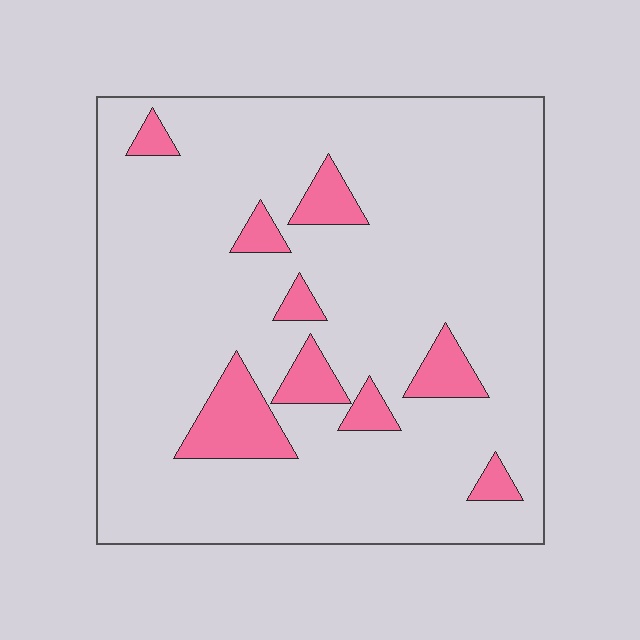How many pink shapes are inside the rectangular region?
9.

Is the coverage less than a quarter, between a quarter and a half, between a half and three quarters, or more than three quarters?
Less than a quarter.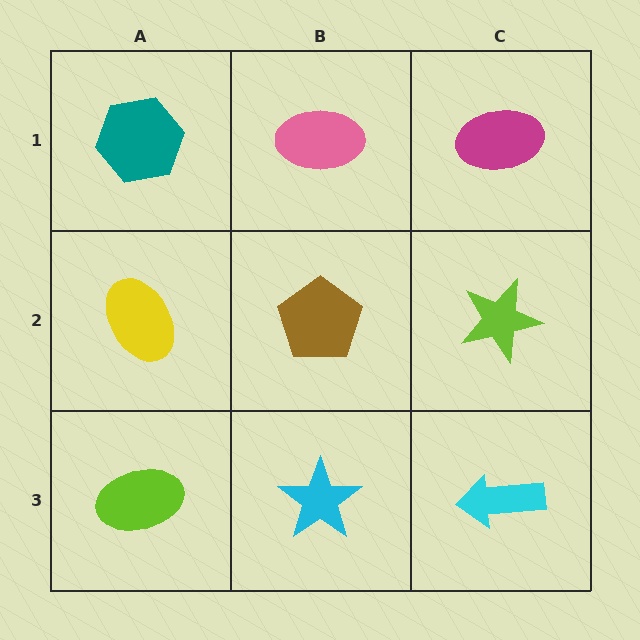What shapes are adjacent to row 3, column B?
A brown pentagon (row 2, column B), a lime ellipse (row 3, column A), a cyan arrow (row 3, column C).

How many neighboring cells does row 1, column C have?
2.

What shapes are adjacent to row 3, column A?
A yellow ellipse (row 2, column A), a cyan star (row 3, column B).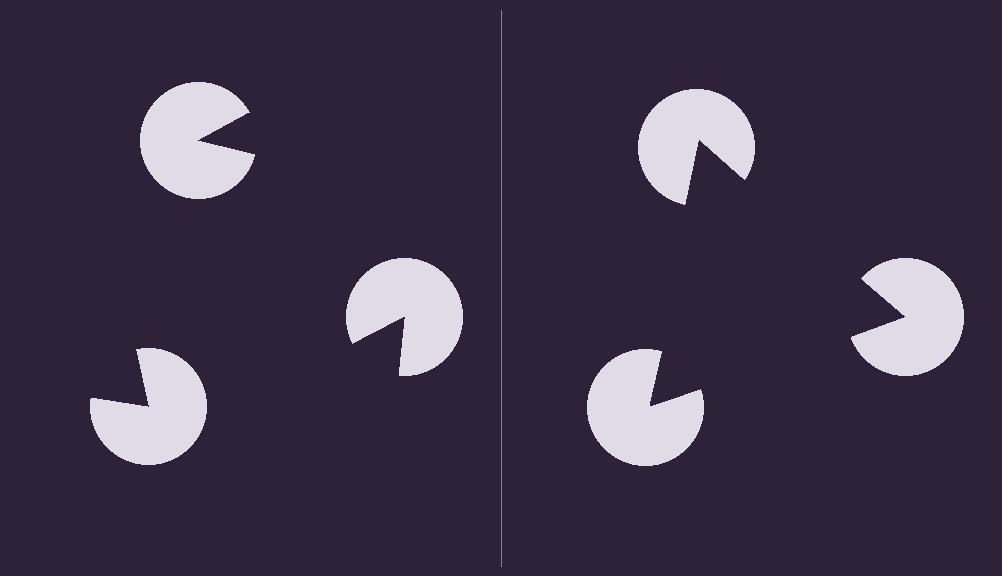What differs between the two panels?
The pac-man discs are positioned identically on both sides; only the wedge orientations differ. On the right they align to a triangle; on the left they are misaligned.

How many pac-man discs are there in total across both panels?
6 — 3 on each side.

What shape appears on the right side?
An illusory triangle.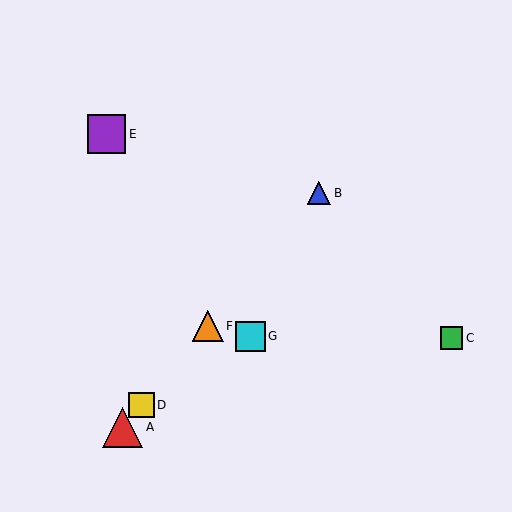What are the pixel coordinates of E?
Object E is at (107, 134).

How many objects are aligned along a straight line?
4 objects (A, B, D, F) are aligned along a straight line.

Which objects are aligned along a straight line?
Objects A, B, D, F are aligned along a straight line.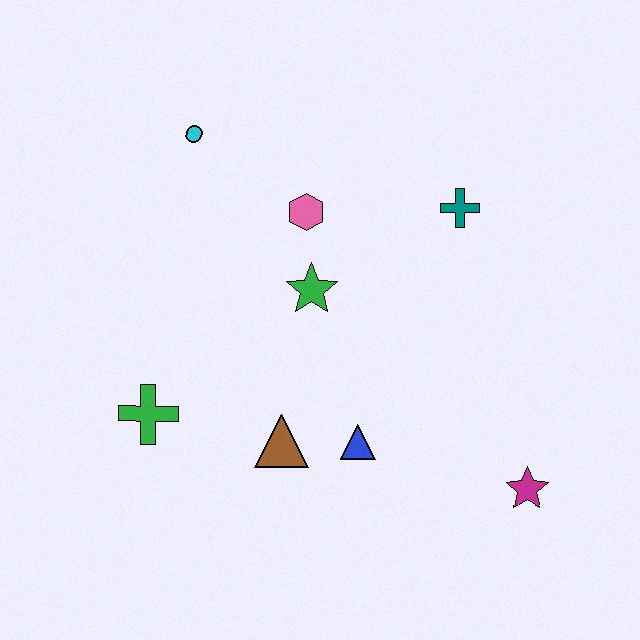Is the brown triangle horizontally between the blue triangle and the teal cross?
No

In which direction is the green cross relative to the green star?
The green cross is to the left of the green star.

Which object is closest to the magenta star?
The blue triangle is closest to the magenta star.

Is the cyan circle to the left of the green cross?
No